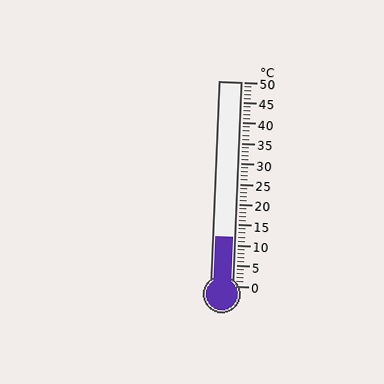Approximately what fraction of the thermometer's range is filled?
The thermometer is filled to approximately 25% of its range.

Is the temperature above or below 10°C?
The temperature is above 10°C.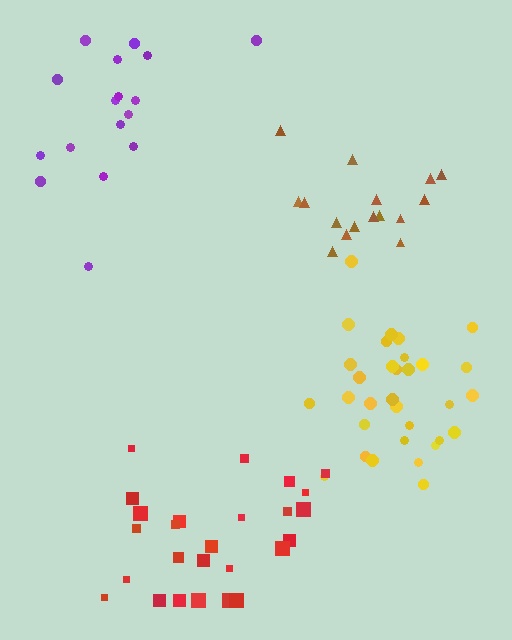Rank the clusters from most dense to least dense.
yellow, brown, red, purple.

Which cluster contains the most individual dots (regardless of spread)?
Yellow (32).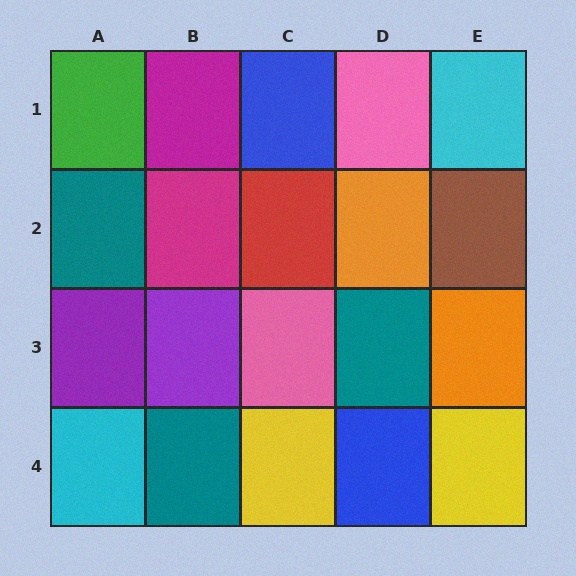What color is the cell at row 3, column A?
Purple.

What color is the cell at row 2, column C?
Red.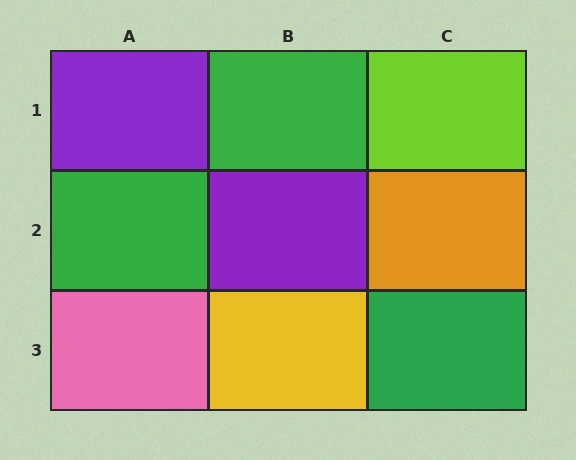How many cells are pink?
1 cell is pink.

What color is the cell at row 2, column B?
Purple.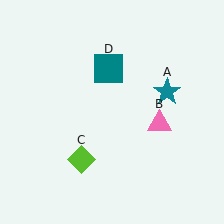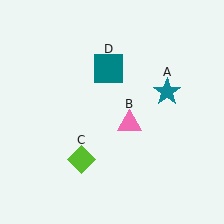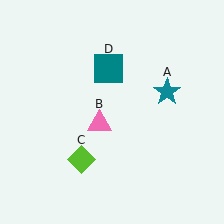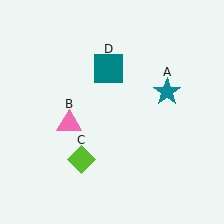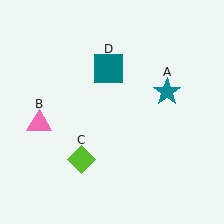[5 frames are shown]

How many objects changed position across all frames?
1 object changed position: pink triangle (object B).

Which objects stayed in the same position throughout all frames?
Teal star (object A) and lime diamond (object C) and teal square (object D) remained stationary.